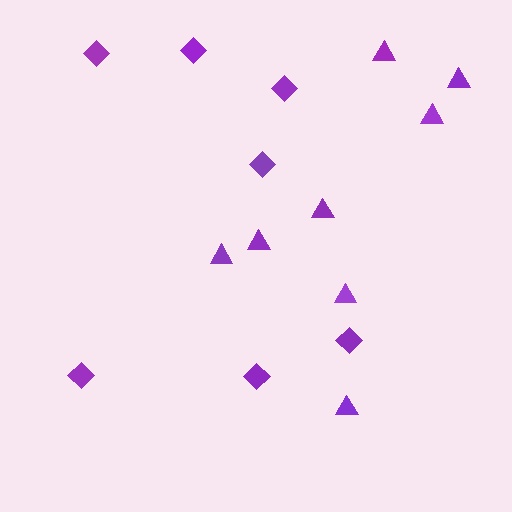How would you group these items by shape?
There are 2 groups: one group of diamonds (7) and one group of triangles (8).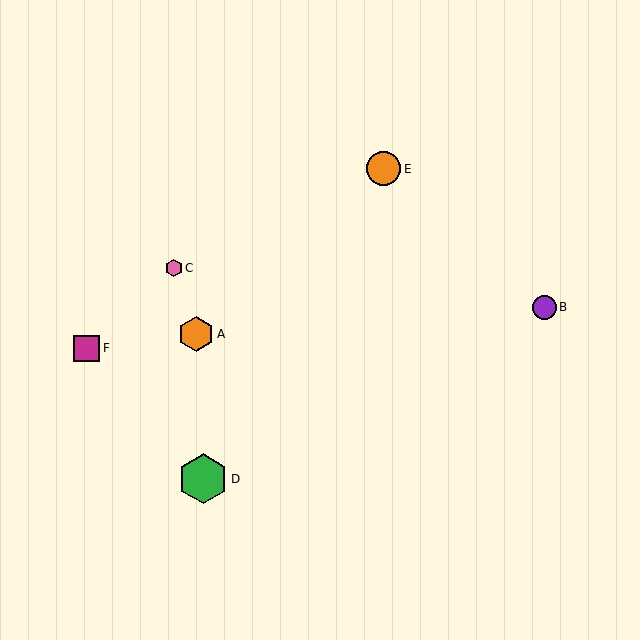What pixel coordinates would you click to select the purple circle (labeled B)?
Click at (545, 307) to select the purple circle B.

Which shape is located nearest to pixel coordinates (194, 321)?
The orange hexagon (labeled A) at (196, 334) is nearest to that location.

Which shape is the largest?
The green hexagon (labeled D) is the largest.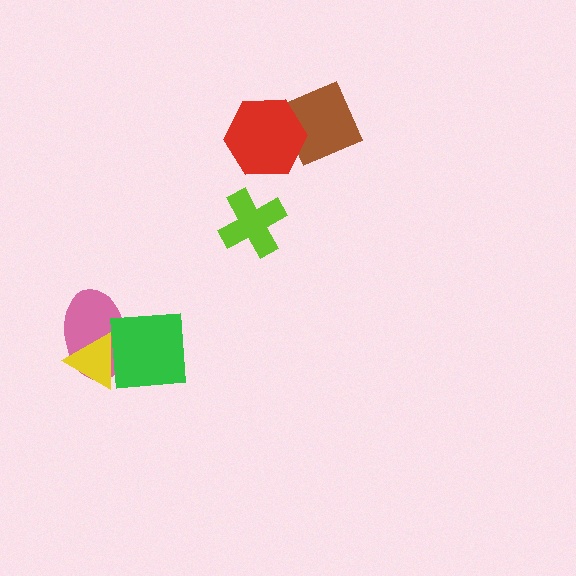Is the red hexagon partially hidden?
No, no other shape covers it.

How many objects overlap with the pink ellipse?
2 objects overlap with the pink ellipse.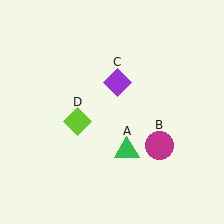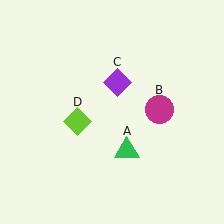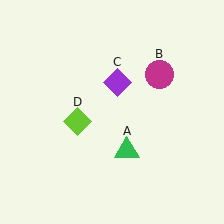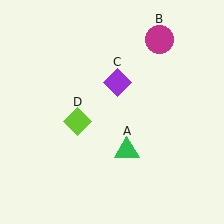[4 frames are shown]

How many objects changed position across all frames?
1 object changed position: magenta circle (object B).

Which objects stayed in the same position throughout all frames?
Green triangle (object A) and purple diamond (object C) and lime diamond (object D) remained stationary.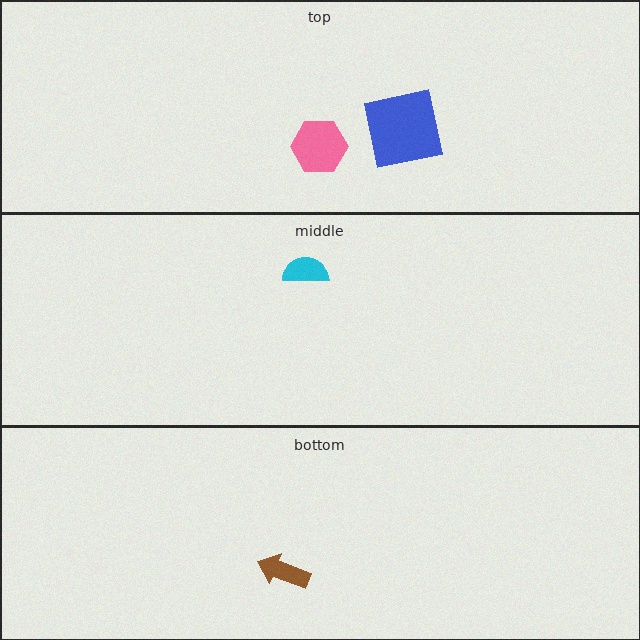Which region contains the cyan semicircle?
The middle region.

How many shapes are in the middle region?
1.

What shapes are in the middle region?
The cyan semicircle.